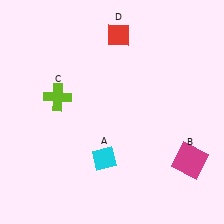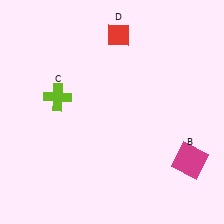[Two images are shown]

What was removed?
The cyan diamond (A) was removed in Image 2.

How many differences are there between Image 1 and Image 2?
There is 1 difference between the two images.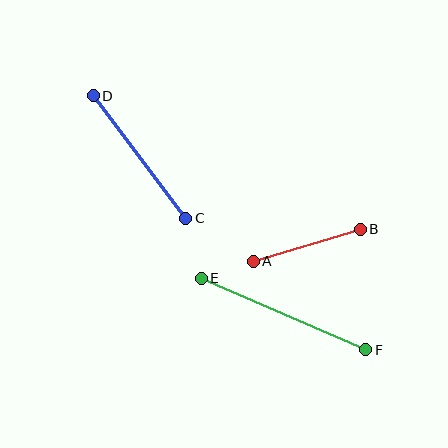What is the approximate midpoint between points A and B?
The midpoint is at approximately (307, 245) pixels.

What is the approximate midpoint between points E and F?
The midpoint is at approximately (284, 314) pixels.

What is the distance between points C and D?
The distance is approximately 153 pixels.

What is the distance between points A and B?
The distance is approximately 112 pixels.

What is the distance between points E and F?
The distance is approximately 179 pixels.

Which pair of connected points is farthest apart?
Points E and F are farthest apart.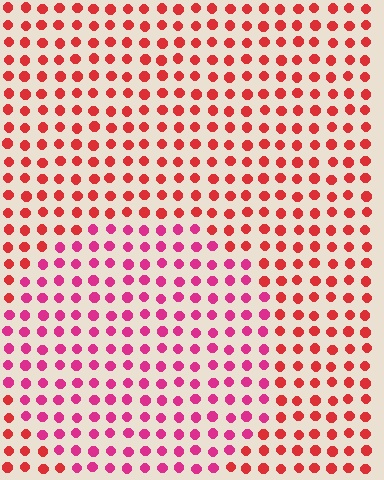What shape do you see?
I see a circle.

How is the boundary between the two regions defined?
The boundary is defined purely by a slight shift in hue (about 31 degrees). Spacing, size, and orientation are identical on both sides.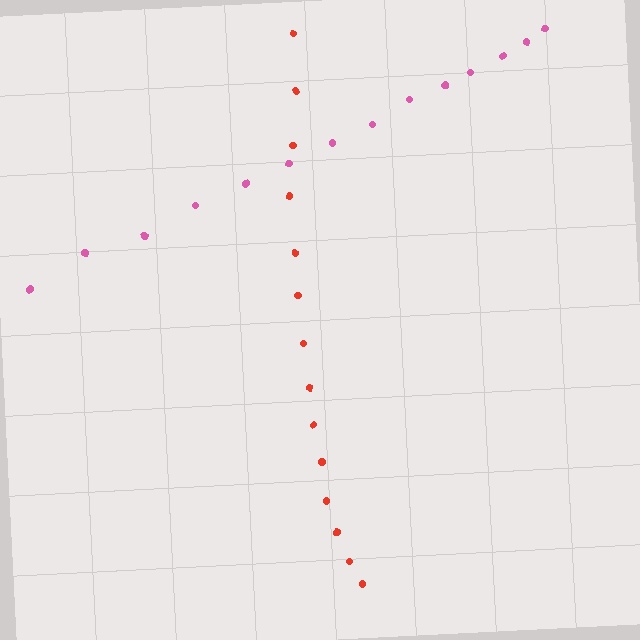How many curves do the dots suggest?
There are 2 distinct paths.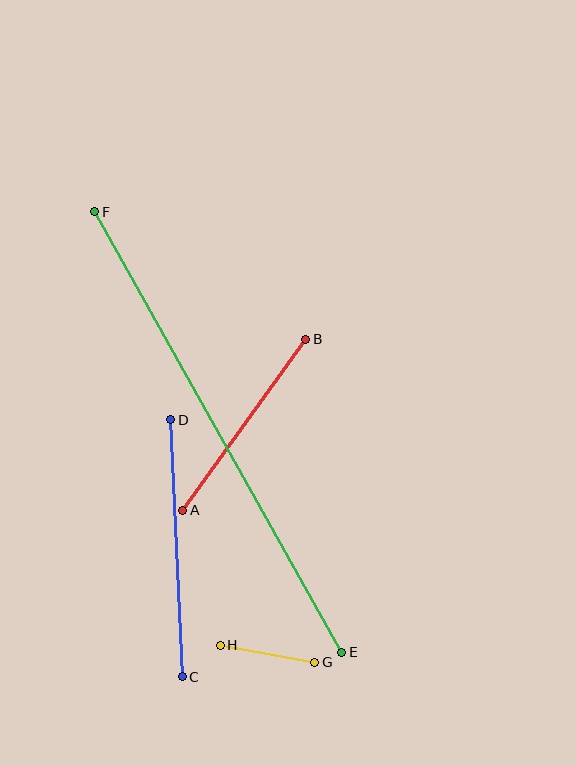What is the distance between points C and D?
The distance is approximately 257 pixels.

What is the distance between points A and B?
The distance is approximately 211 pixels.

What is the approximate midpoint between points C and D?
The midpoint is at approximately (177, 548) pixels.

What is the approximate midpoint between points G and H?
The midpoint is at approximately (267, 654) pixels.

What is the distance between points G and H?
The distance is approximately 96 pixels.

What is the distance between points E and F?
The distance is approximately 505 pixels.